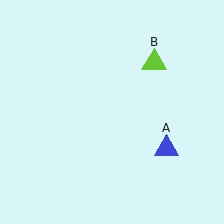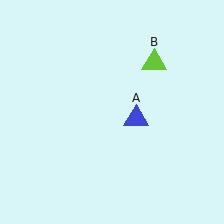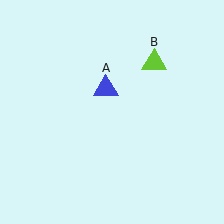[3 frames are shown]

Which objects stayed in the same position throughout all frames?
Lime triangle (object B) remained stationary.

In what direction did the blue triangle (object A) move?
The blue triangle (object A) moved up and to the left.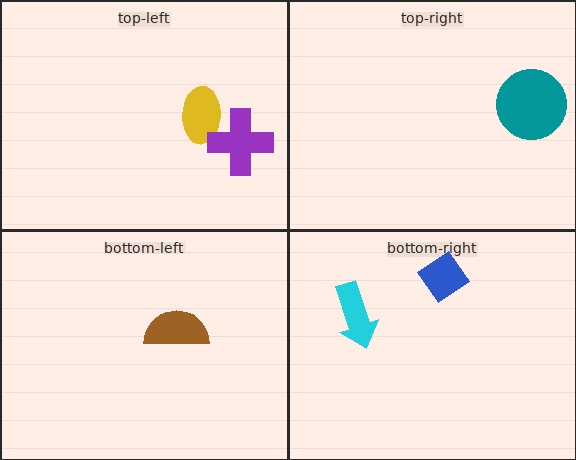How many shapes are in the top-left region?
2.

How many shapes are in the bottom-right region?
2.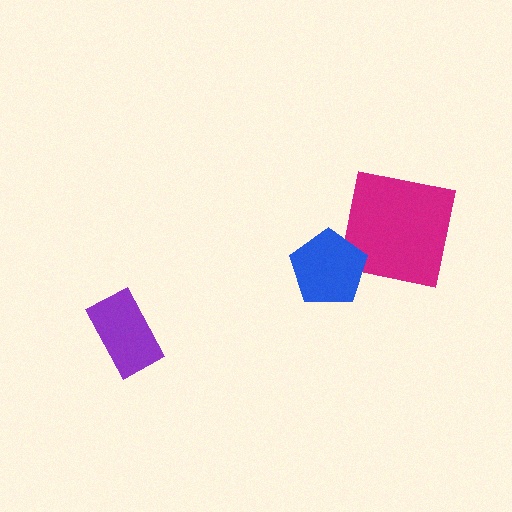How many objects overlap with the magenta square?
1 object overlaps with the magenta square.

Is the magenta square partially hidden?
Yes, it is partially covered by another shape.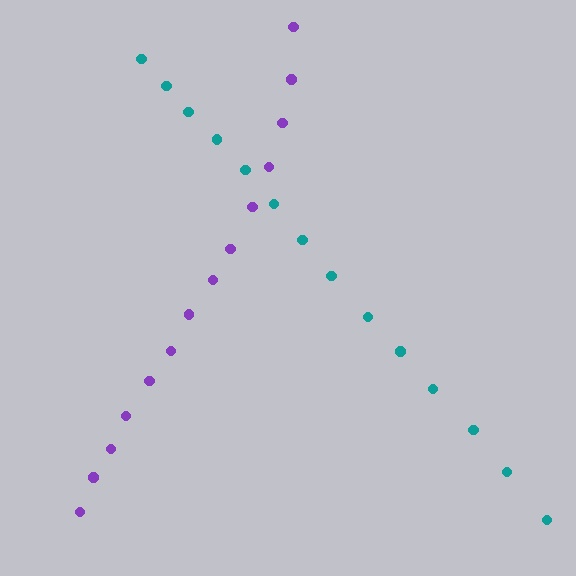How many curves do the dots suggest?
There are 2 distinct paths.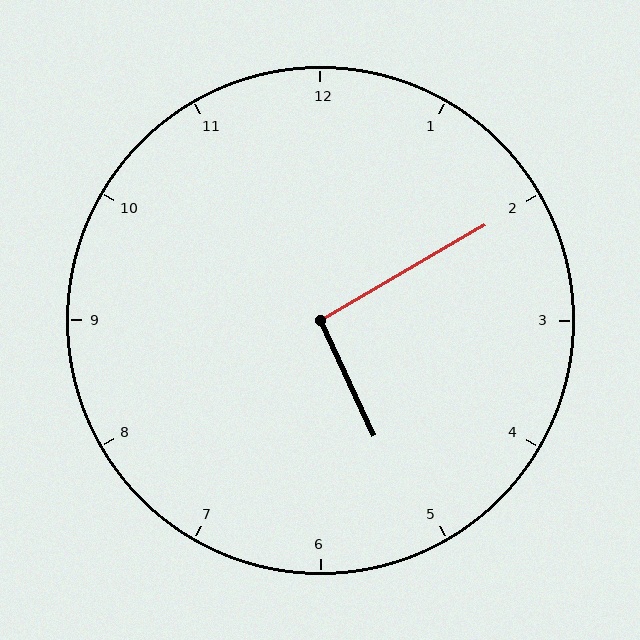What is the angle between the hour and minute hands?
Approximately 95 degrees.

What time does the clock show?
5:10.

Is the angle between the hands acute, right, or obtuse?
It is right.